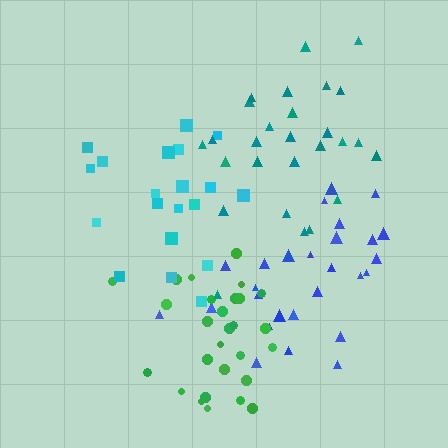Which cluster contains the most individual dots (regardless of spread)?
Green (28).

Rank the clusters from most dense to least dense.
green, teal, cyan, blue.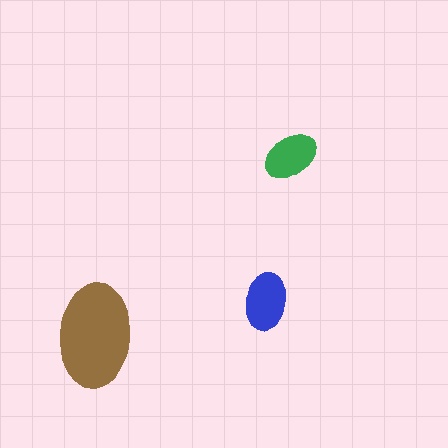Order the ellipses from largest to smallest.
the brown one, the blue one, the green one.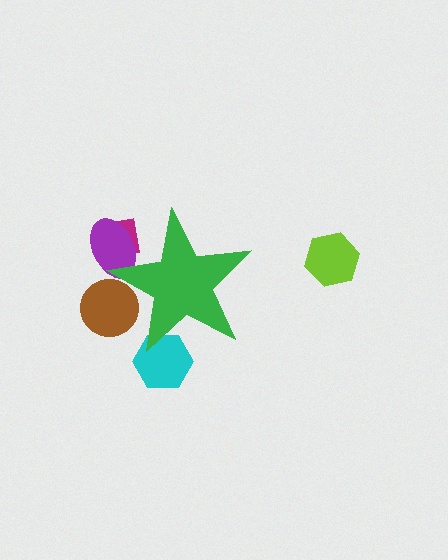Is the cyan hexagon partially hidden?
Yes, the cyan hexagon is partially hidden behind the green star.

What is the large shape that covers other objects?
A green star.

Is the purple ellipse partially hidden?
Yes, the purple ellipse is partially hidden behind the green star.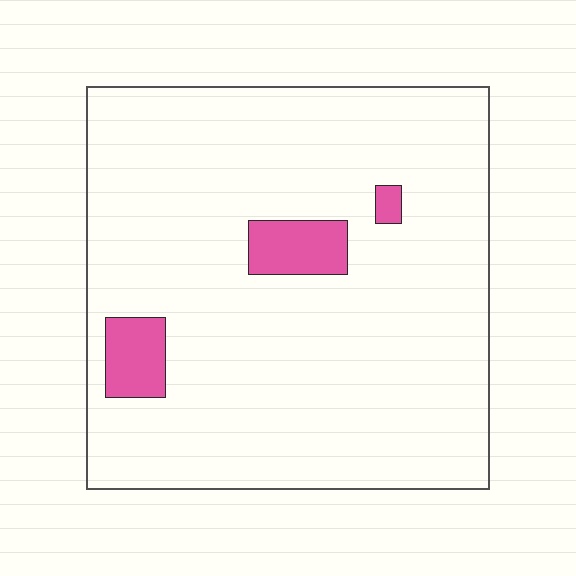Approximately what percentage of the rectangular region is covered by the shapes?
Approximately 5%.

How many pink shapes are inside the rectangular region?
3.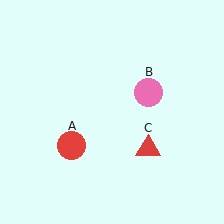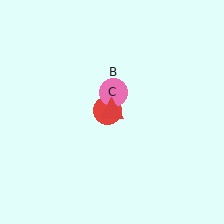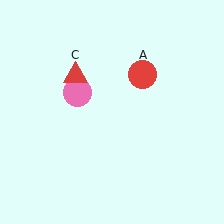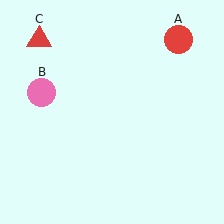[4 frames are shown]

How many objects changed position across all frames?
3 objects changed position: red circle (object A), pink circle (object B), red triangle (object C).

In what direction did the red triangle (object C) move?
The red triangle (object C) moved up and to the left.